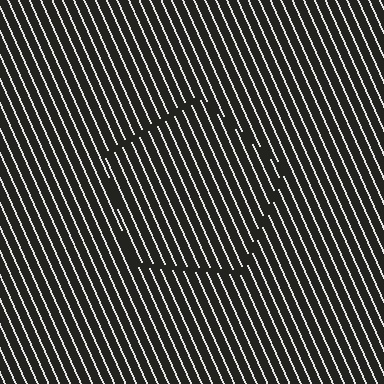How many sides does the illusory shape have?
5 sides — the line-ends trace a pentagon.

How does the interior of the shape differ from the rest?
The interior of the shape contains the same grating, shifted by half a period — the contour is defined by the phase discontinuity where line-ends from the inner and outer gratings abut.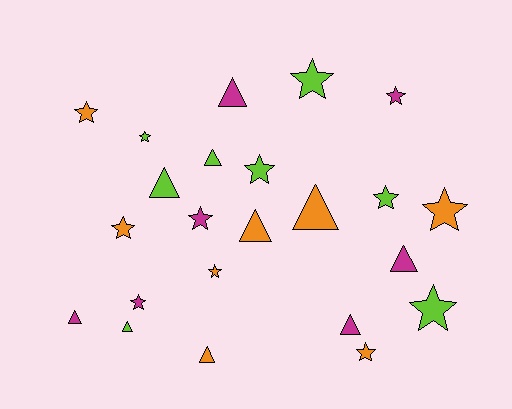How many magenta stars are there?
There are 3 magenta stars.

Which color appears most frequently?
Orange, with 8 objects.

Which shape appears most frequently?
Star, with 13 objects.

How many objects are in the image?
There are 23 objects.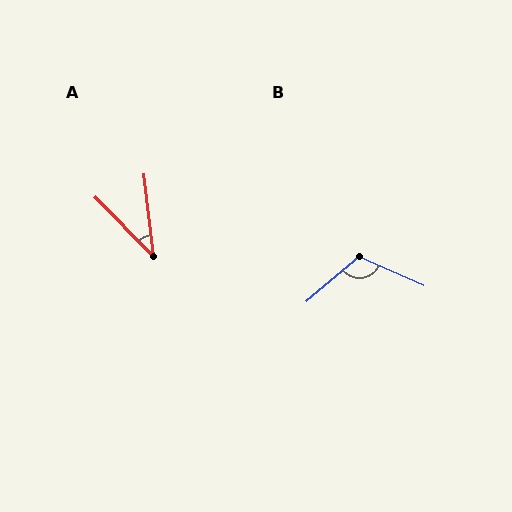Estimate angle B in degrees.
Approximately 116 degrees.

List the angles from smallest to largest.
A (37°), B (116°).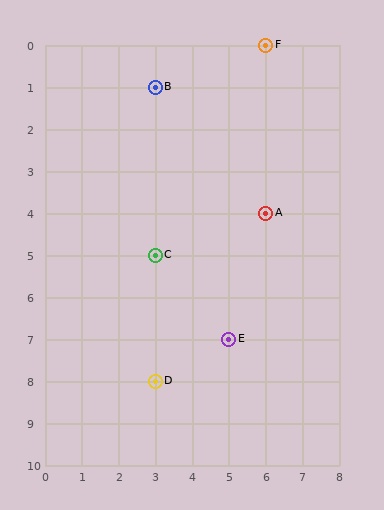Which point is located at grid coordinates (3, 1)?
Point B is at (3, 1).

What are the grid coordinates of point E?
Point E is at grid coordinates (5, 7).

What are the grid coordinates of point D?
Point D is at grid coordinates (3, 8).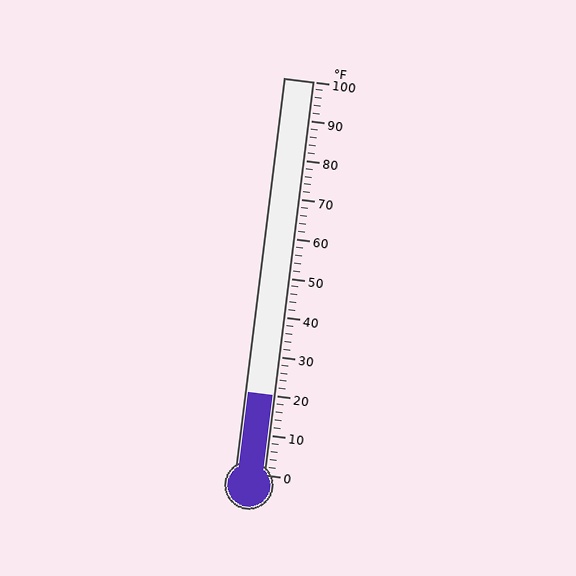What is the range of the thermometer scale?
The thermometer scale ranges from 0°F to 100°F.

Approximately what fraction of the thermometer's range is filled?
The thermometer is filled to approximately 20% of its range.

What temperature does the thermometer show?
The thermometer shows approximately 20°F.